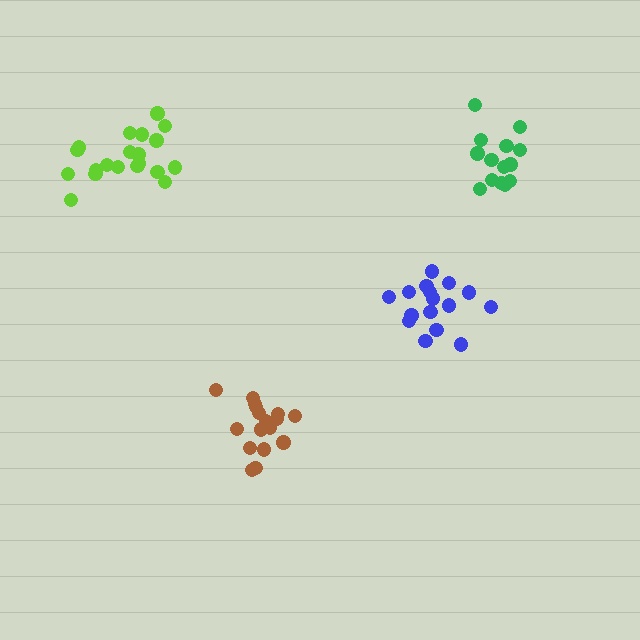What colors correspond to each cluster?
The clusters are colored: green, brown, lime, blue.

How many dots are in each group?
Group 1: 15 dots, Group 2: 17 dots, Group 3: 20 dots, Group 4: 16 dots (68 total).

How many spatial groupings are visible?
There are 4 spatial groupings.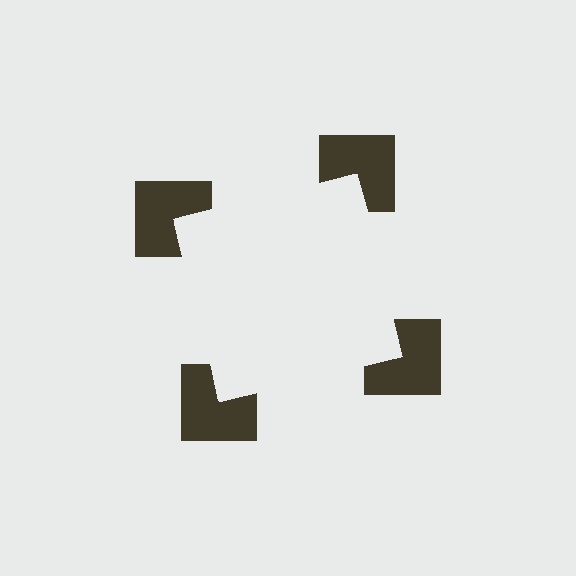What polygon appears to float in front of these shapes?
An illusory square — its edges are inferred from the aligned wedge cuts in the notched squares, not physically drawn.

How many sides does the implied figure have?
4 sides.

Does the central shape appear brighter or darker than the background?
It typically appears slightly brighter than the background, even though no actual brightness change is drawn.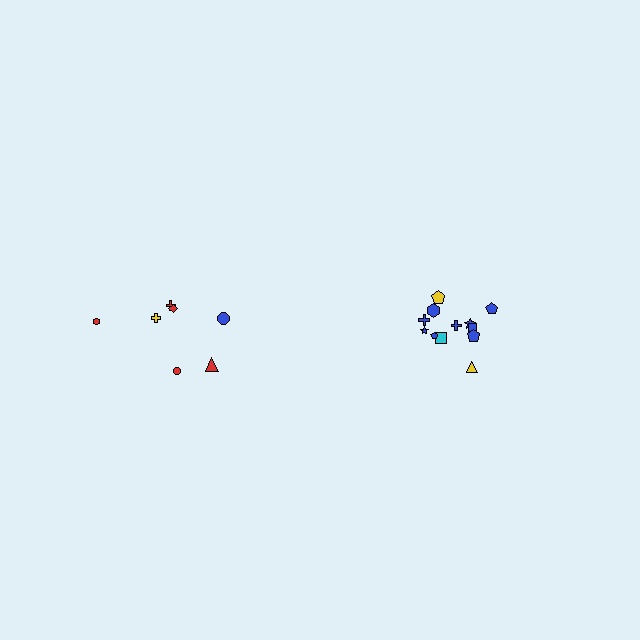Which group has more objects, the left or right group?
The right group.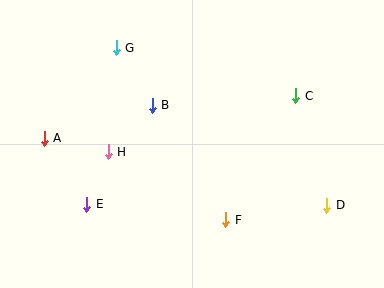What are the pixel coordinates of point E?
Point E is at (87, 204).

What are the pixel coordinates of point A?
Point A is at (44, 138).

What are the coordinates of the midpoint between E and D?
The midpoint between E and D is at (207, 205).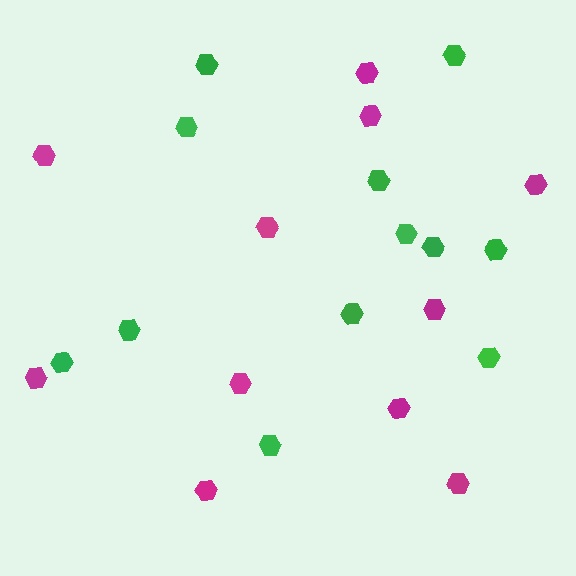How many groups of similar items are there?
There are 2 groups: one group of green hexagons (12) and one group of magenta hexagons (11).